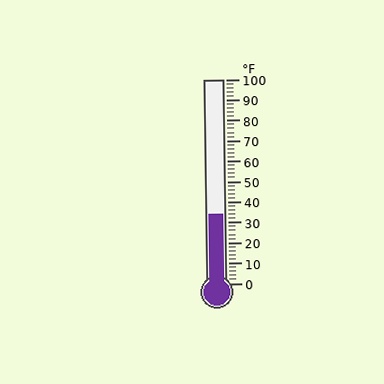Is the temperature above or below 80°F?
The temperature is below 80°F.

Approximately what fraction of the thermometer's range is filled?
The thermometer is filled to approximately 35% of its range.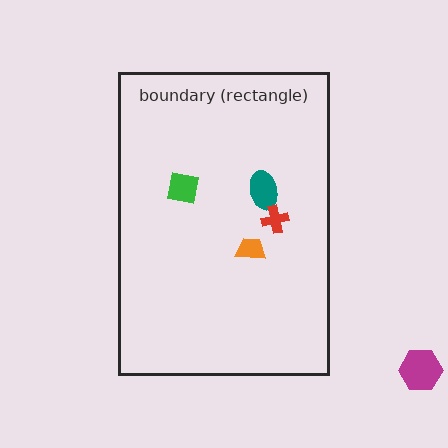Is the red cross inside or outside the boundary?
Inside.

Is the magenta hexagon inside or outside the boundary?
Outside.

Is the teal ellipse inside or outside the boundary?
Inside.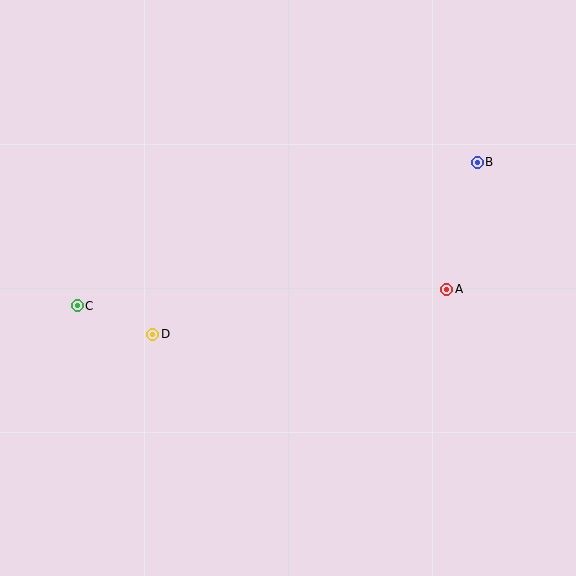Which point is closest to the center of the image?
Point D at (153, 334) is closest to the center.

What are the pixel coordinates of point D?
Point D is at (153, 334).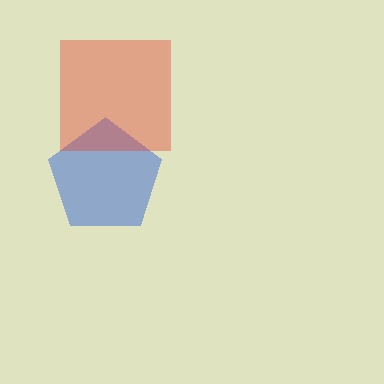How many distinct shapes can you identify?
There are 2 distinct shapes: a blue pentagon, a red square.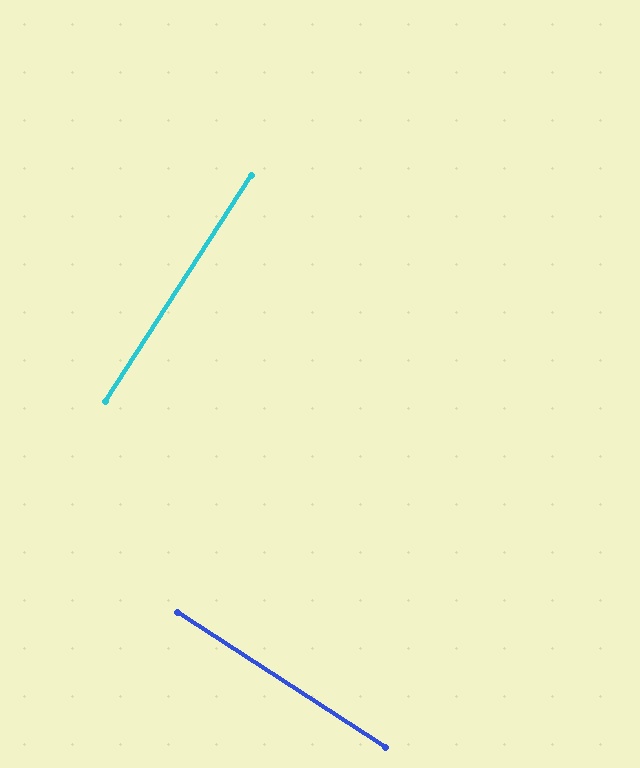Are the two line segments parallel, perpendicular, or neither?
Perpendicular — they meet at approximately 90°.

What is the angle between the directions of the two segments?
Approximately 90 degrees.